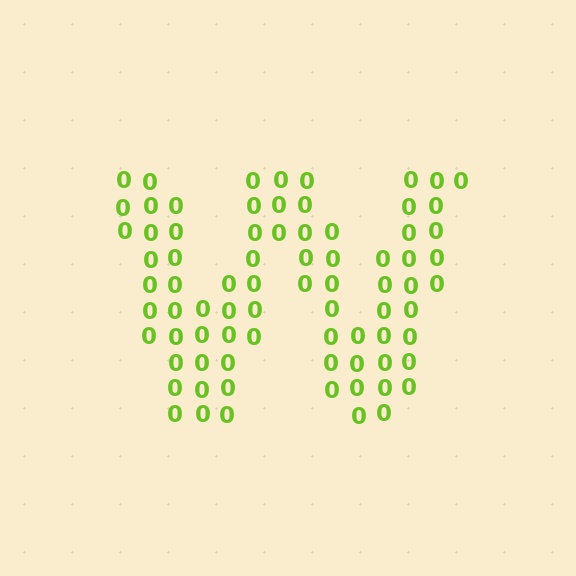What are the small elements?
The small elements are digit 0's.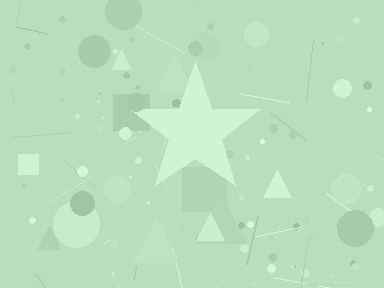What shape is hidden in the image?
A star is hidden in the image.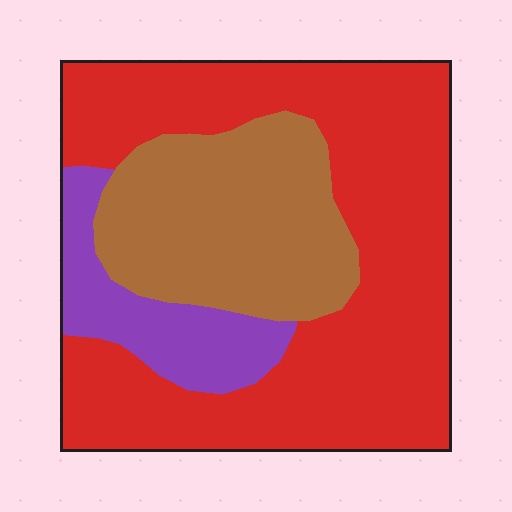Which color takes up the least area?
Purple, at roughly 15%.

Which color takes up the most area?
Red, at roughly 60%.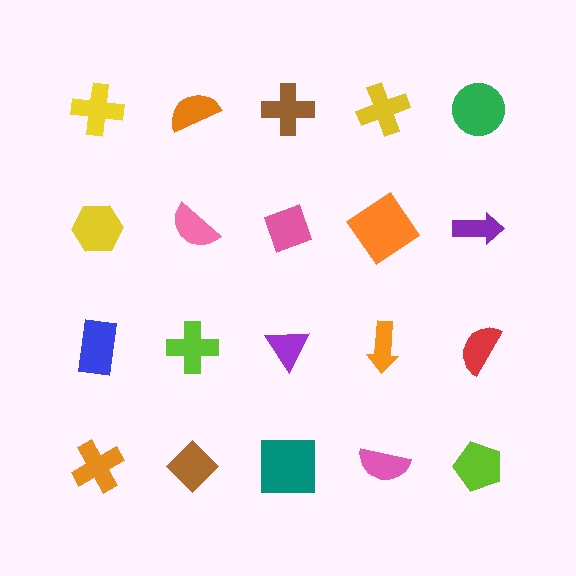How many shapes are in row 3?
5 shapes.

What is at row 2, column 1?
A yellow hexagon.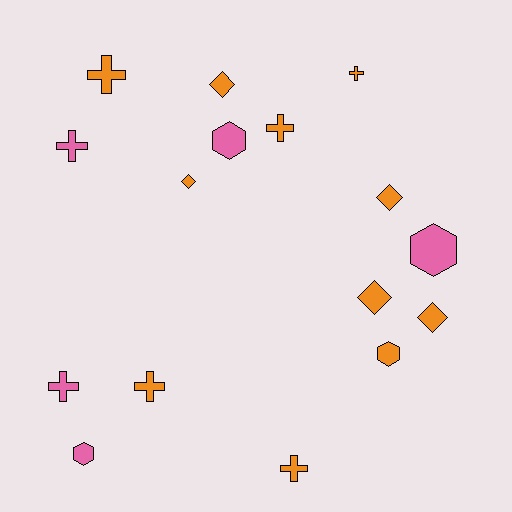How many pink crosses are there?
There are 2 pink crosses.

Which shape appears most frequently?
Cross, with 7 objects.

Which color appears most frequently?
Orange, with 11 objects.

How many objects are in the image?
There are 16 objects.